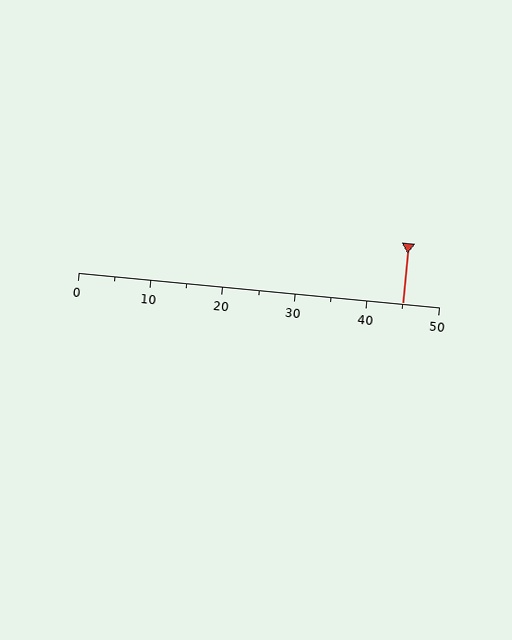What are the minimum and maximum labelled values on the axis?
The axis runs from 0 to 50.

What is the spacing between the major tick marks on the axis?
The major ticks are spaced 10 apart.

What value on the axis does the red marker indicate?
The marker indicates approximately 45.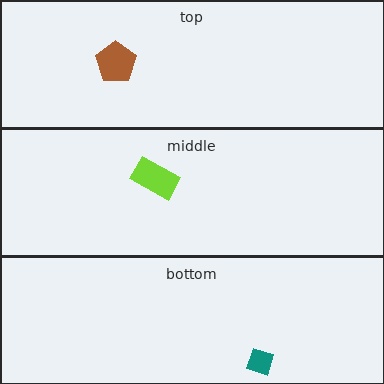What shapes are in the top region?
The brown pentagon.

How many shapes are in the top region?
1.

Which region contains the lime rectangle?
The middle region.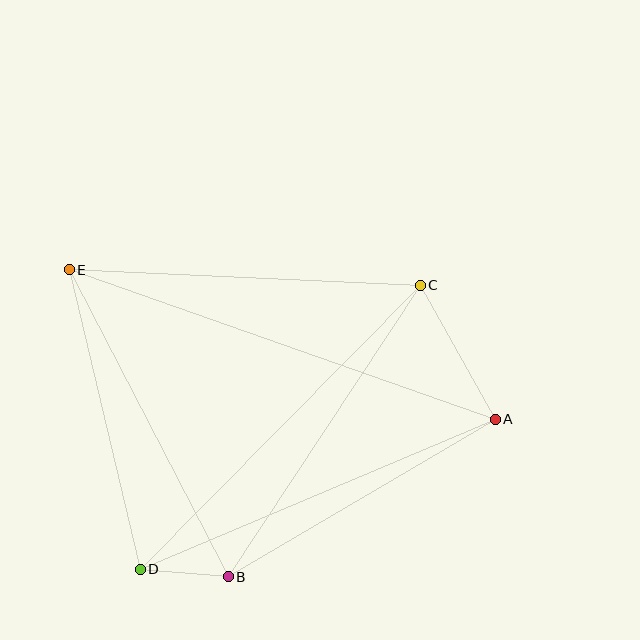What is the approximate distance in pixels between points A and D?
The distance between A and D is approximately 385 pixels.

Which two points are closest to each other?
Points B and D are closest to each other.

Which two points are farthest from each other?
Points A and E are farthest from each other.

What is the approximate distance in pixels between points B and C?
The distance between B and C is approximately 349 pixels.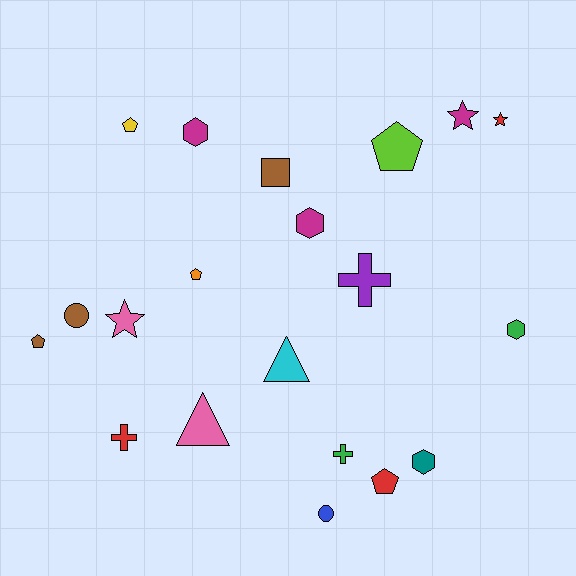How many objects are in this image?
There are 20 objects.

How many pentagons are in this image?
There are 5 pentagons.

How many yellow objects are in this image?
There is 1 yellow object.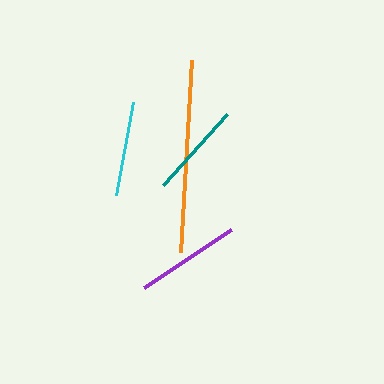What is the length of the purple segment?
The purple segment is approximately 104 pixels long.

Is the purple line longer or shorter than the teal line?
The purple line is longer than the teal line.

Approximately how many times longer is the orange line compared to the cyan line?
The orange line is approximately 2.0 times the length of the cyan line.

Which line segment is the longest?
The orange line is the longest at approximately 193 pixels.